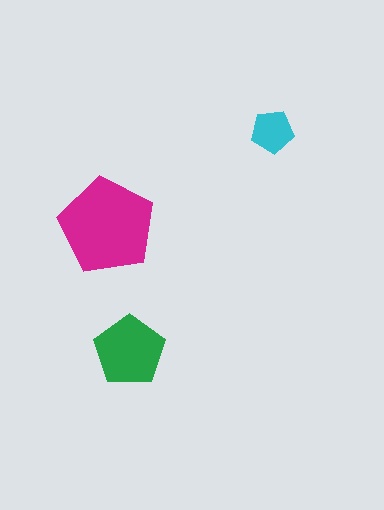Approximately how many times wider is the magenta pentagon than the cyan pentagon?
About 2.5 times wider.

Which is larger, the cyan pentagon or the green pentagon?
The green one.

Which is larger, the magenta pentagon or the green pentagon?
The magenta one.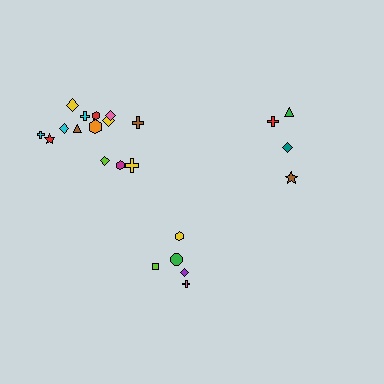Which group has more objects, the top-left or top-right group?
The top-left group.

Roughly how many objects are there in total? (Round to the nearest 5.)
Roughly 25 objects in total.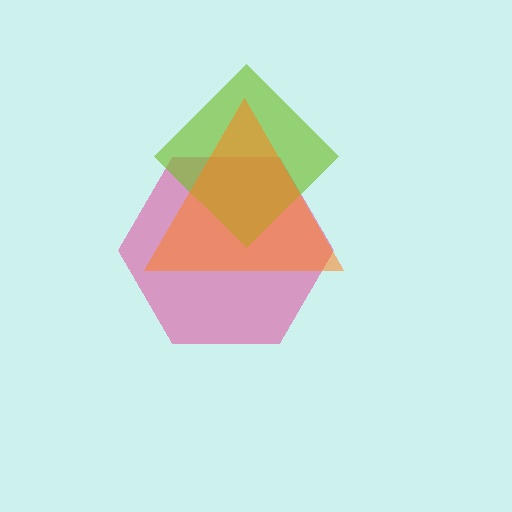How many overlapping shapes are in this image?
There are 3 overlapping shapes in the image.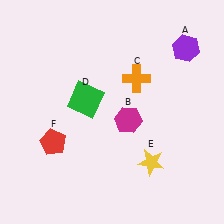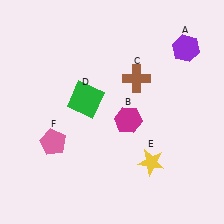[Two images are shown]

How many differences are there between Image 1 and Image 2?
There are 2 differences between the two images.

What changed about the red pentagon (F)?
In Image 1, F is red. In Image 2, it changed to pink.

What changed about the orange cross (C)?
In Image 1, C is orange. In Image 2, it changed to brown.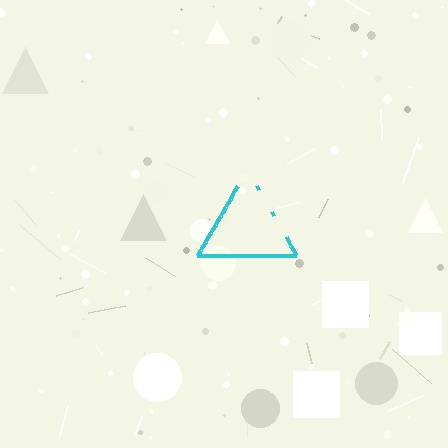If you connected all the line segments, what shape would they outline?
They would outline a triangle.